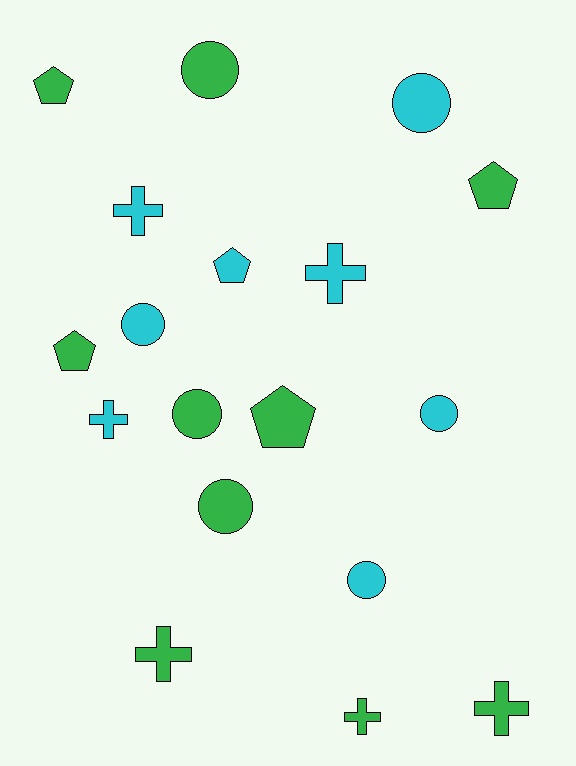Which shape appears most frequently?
Circle, with 7 objects.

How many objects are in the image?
There are 18 objects.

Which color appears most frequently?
Green, with 10 objects.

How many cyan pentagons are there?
There is 1 cyan pentagon.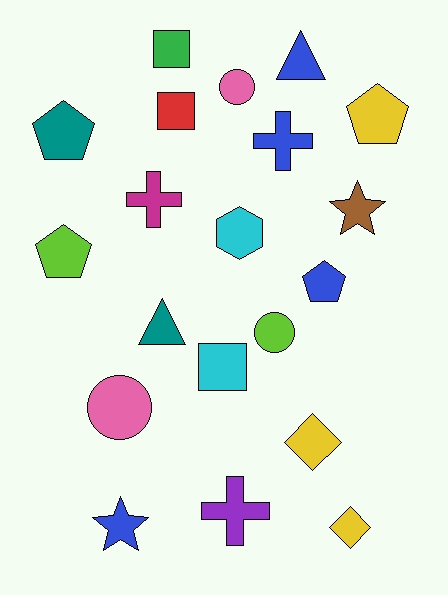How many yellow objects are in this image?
There are 3 yellow objects.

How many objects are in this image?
There are 20 objects.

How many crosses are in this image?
There are 3 crosses.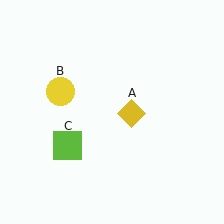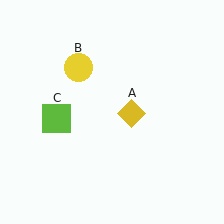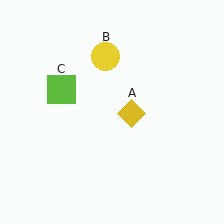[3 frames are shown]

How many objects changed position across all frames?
2 objects changed position: yellow circle (object B), lime square (object C).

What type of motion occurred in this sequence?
The yellow circle (object B), lime square (object C) rotated clockwise around the center of the scene.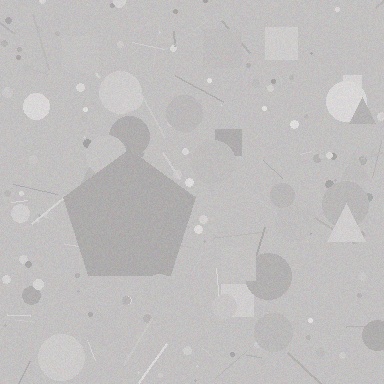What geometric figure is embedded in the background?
A pentagon is embedded in the background.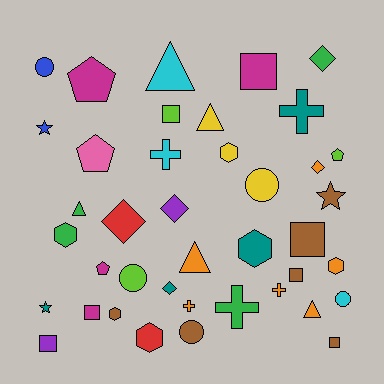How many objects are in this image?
There are 40 objects.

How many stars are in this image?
There are 3 stars.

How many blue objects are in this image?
There are 2 blue objects.